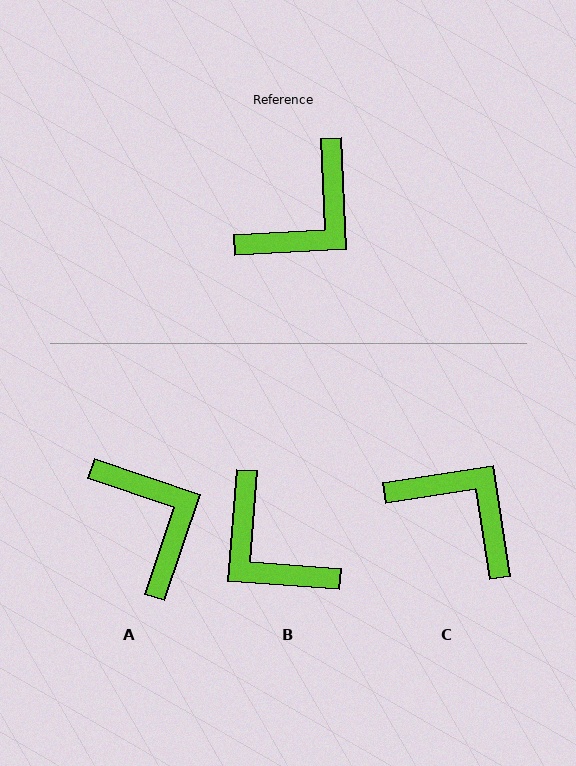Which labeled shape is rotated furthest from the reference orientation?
B, about 97 degrees away.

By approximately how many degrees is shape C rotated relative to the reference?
Approximately 96 degrees counter-clockwise.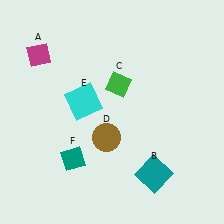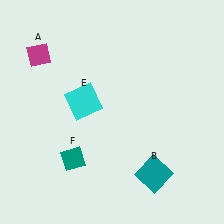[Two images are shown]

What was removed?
The green diamond (C), the brown circle (D) were removed in Image 2.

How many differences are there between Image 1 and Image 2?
There are 2 differences between the two images.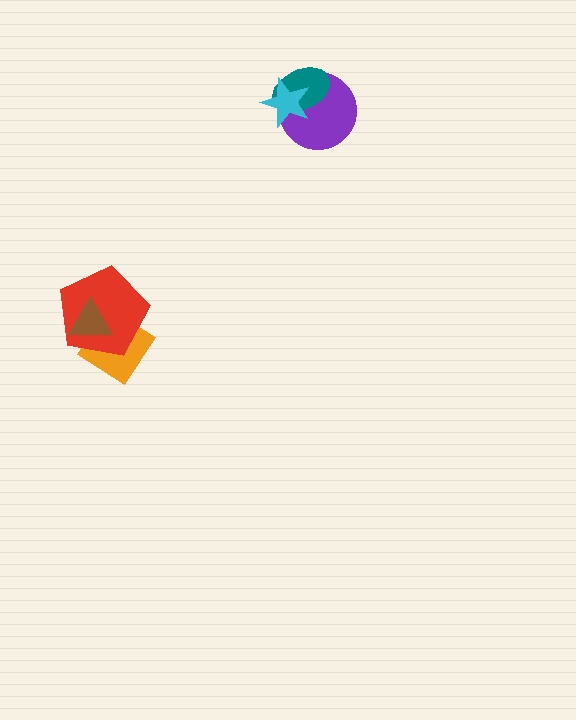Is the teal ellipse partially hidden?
Yes, it is partially covered by another shape.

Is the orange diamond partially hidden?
Yes, it is partially covered by another shape.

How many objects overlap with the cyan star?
2 objects overlap with the cyan star.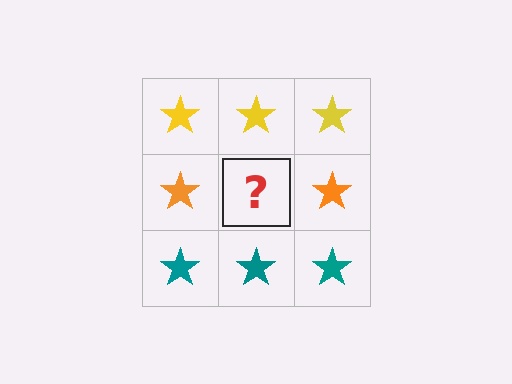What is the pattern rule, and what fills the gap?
The rule is that each row has a consistent color. The gap should be filled with an orange star.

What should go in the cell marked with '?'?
The missing cell should contain an orange star.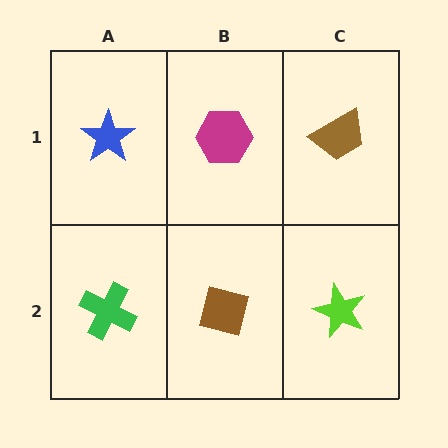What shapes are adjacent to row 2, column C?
A brown trapezoid (row 1, column C), a brown square (row 2, column B).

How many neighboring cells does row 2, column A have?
2.